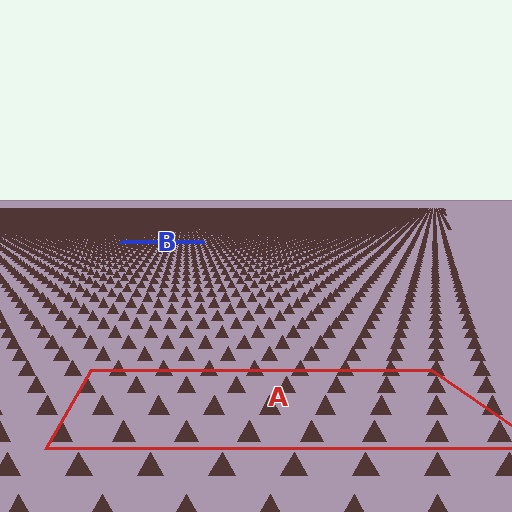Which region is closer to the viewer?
Region A is closer. The texture elements there are larger and more spread out.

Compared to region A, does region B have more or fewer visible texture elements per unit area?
Region B has more texture elements per unit area — they are packed more densely because it is farther away.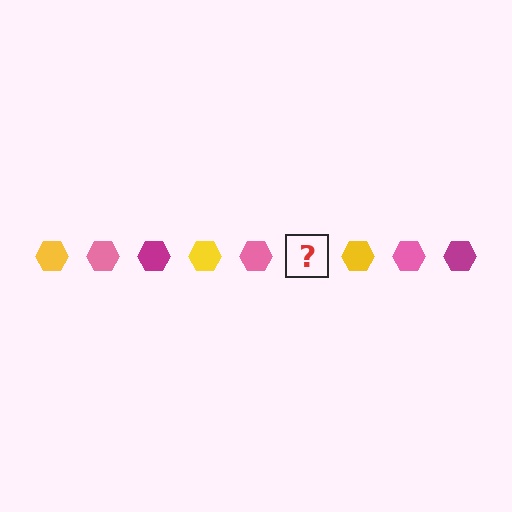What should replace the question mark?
The question mark should be replaced with a magenta hexagon.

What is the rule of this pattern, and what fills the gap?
The rule is that the pattern cycles through yellow, pink, magenta hexagons. The gap should be filled with a magenta hexagon.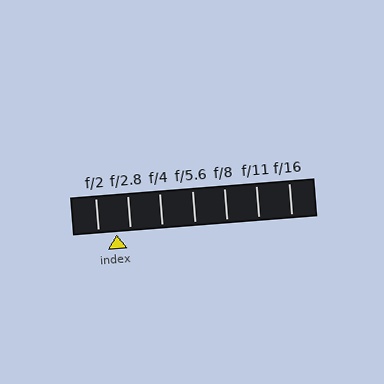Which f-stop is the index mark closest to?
The index mark is closest to f/2.8.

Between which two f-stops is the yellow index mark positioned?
The index mark is between f/2 and f/2.8.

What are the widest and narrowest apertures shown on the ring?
The widest aperture shown is f/2 and the narrowest is f/16.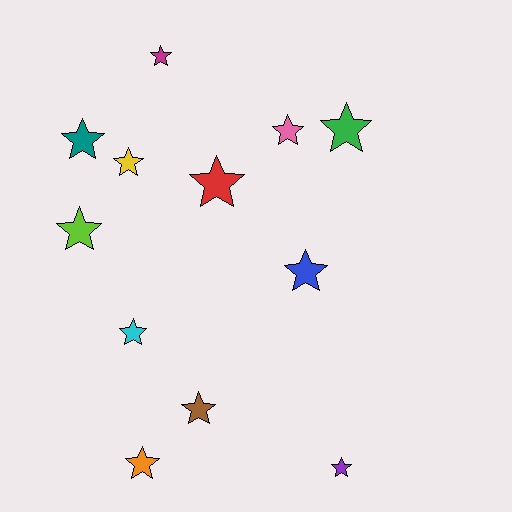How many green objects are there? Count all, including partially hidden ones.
There is 1 green object.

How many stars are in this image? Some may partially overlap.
There are 12 stars.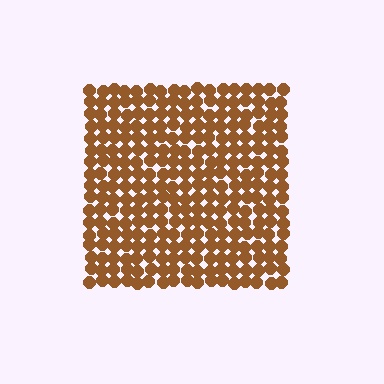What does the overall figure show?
The overall figure shows a square.